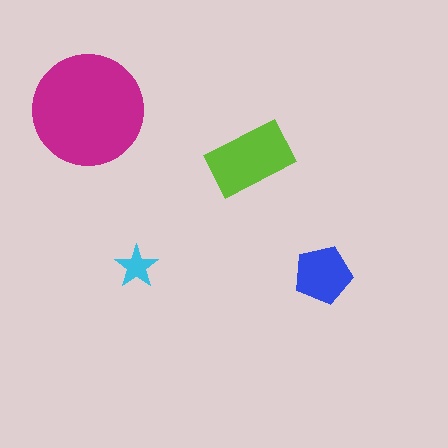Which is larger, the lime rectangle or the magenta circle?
The magenta circle.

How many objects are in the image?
There are 4 objects in the image.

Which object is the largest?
The magenta circle.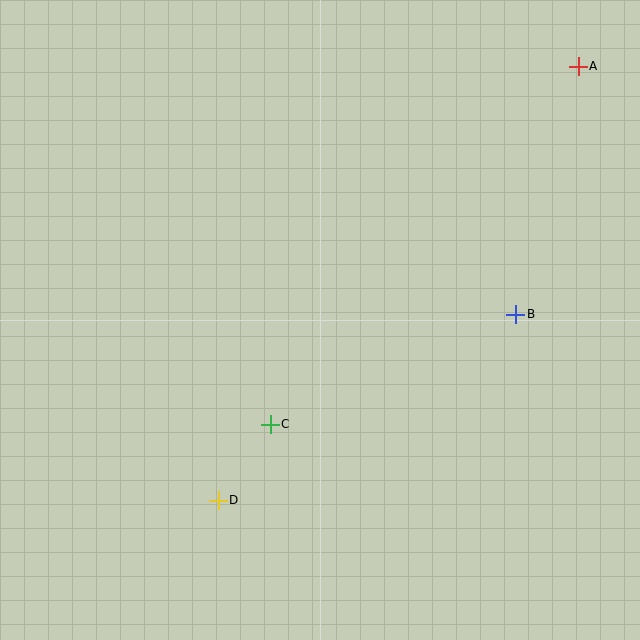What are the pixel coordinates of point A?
Point A is at (578, 66).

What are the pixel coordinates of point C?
Point C is at (270, 424).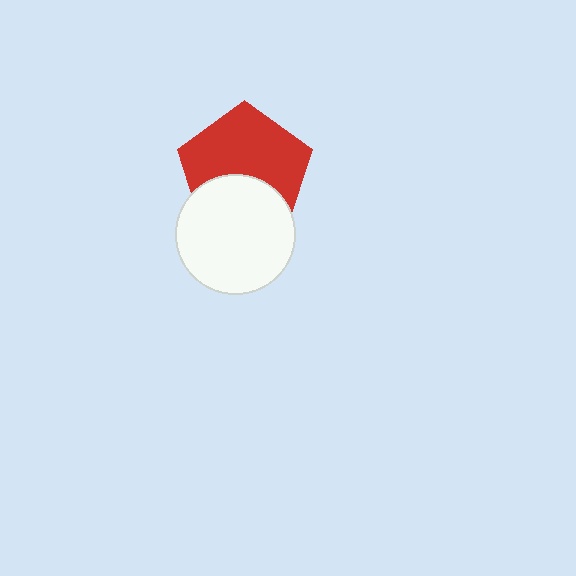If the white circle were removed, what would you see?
You would see the complete red pentagon.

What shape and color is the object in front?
The object in front is a white circle.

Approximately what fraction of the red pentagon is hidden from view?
Roughly 37% of the red pentagon is hidden behind the white circle.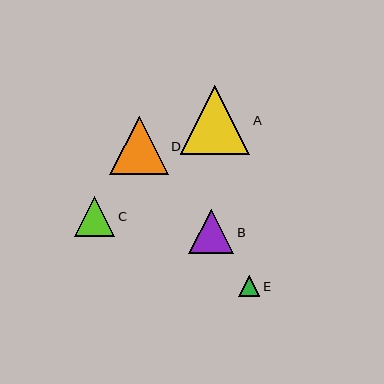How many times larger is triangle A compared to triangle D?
Triangle A is approximately 1.2 times the size of triangle D.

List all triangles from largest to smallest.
From largest to smallest: A, D, B, C, E.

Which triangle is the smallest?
Triangle E is the smallest with a size of approximately 21 pixels.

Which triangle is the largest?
Triangle A is the largest with a size of approximately 69 pixels.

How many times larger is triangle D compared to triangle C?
Triangle D is approximately 1.4 times the size of triangle C.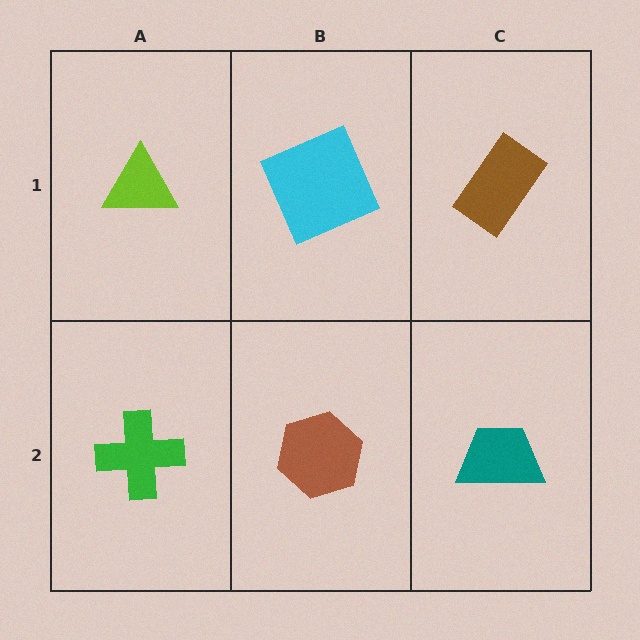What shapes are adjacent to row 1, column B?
A brown hexagon (row 2, column B), a lime triangle (row 1, column A), a brown rectangle (row 1, column C).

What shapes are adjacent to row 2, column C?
A brown rectangle (row 1, column C), a brown hexagon (row 2, column B).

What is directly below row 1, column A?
A green cross.